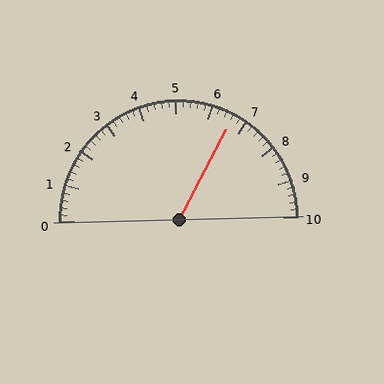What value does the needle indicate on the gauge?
The needle indicates approximately 6.6.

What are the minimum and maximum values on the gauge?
The gauge ranges from 0 to 10.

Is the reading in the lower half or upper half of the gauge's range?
The reading is in the upper half of the range (0 to 10).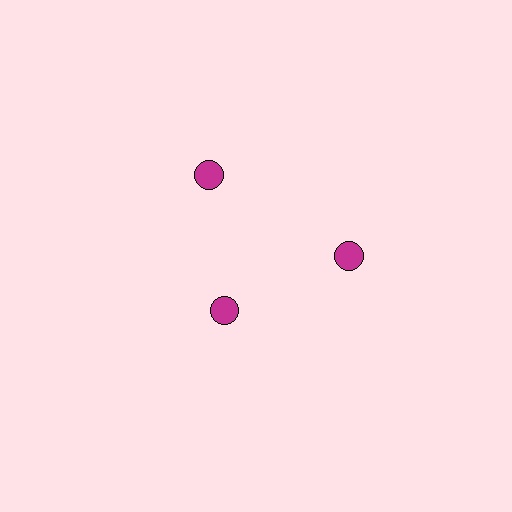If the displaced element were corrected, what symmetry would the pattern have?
It would have 3-fold rotational symmetry — the pattern would map onto itself every 120 degrees.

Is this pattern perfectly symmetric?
No. The 3 magenta circles are arranged in a ring, but one element near the 7 o'clock position is pulled inward toward the center, breaking the 3-fold rotational symmetry.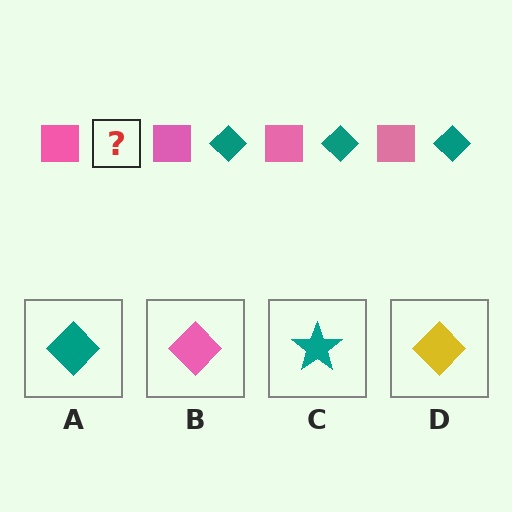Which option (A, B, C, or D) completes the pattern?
A.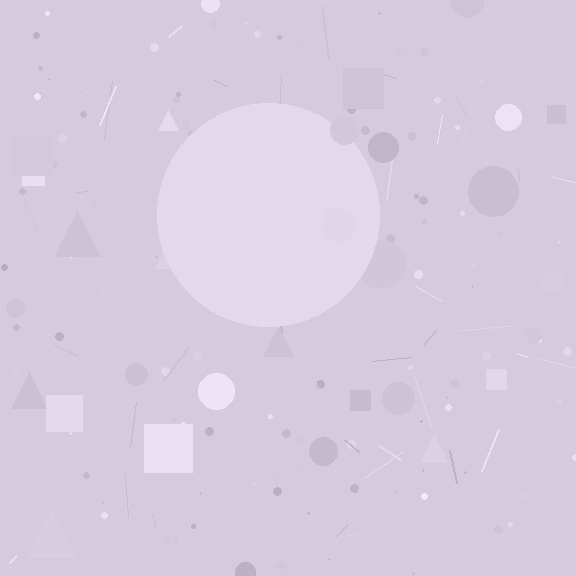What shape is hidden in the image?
A circle is hidden in the image.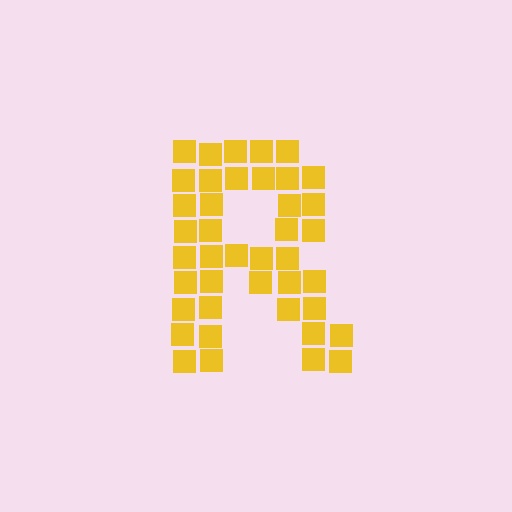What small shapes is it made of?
It is made of small squares.